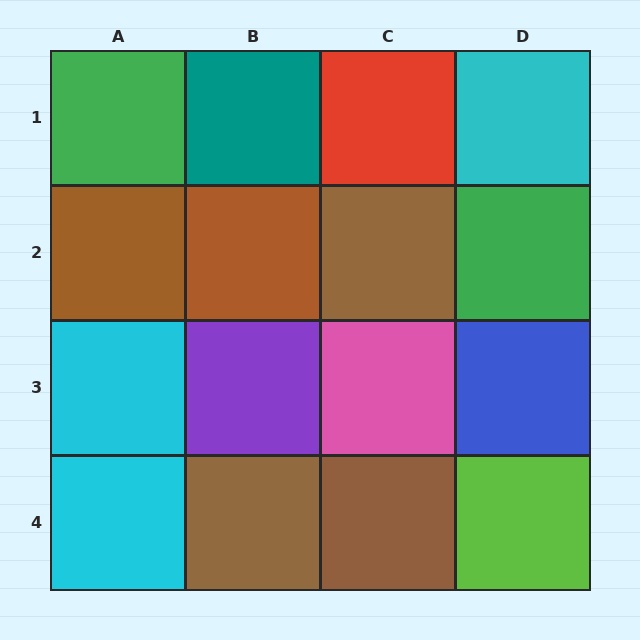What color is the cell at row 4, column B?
Brown.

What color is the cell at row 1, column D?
Cyan.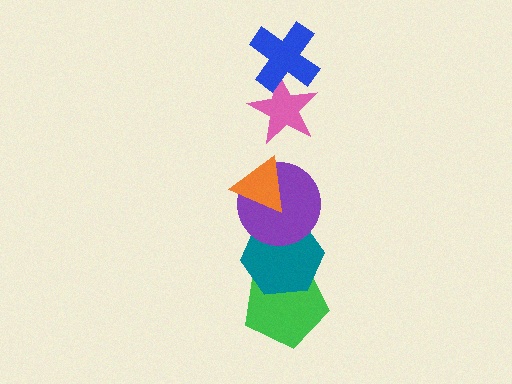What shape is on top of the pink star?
The blue cross is on top of the pink star.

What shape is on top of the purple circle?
The orange triangle is on top of the purple circle.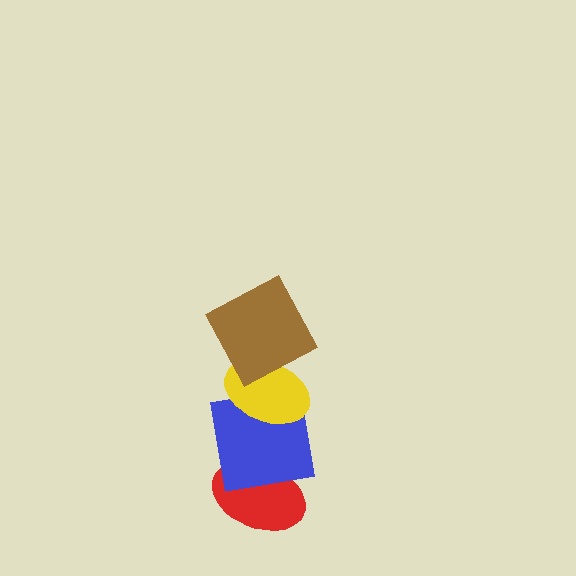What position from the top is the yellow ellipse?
The yellow ellipse is 2nd from the top.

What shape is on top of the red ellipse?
The blue square is on top of the red ellipse.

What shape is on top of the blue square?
The yellow ellipse is on top of the blue square.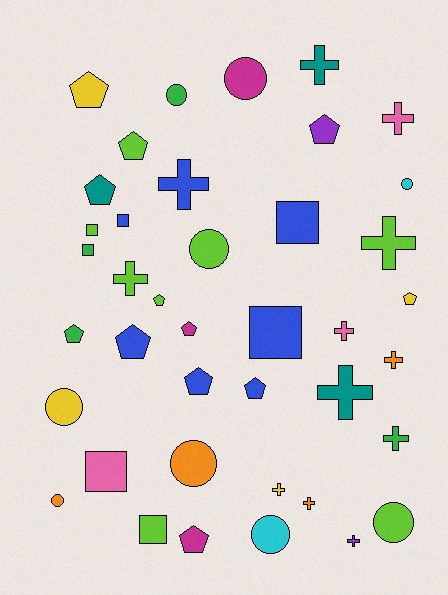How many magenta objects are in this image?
There are 3 magenta objects.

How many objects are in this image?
There are 40 objects.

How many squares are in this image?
There are 7 squares.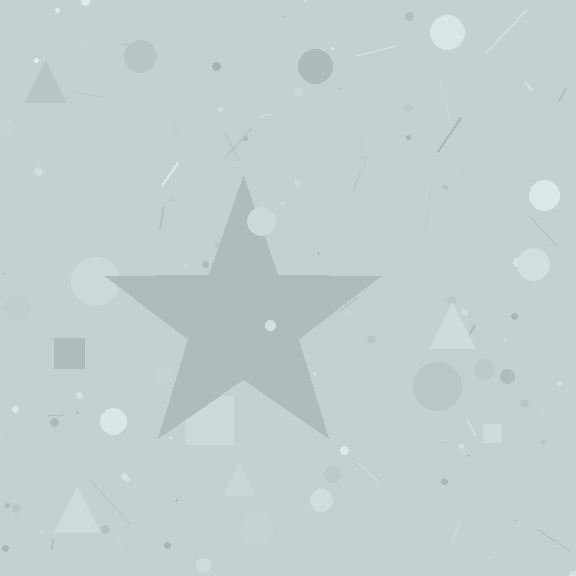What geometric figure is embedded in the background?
A star is embedded in the background.